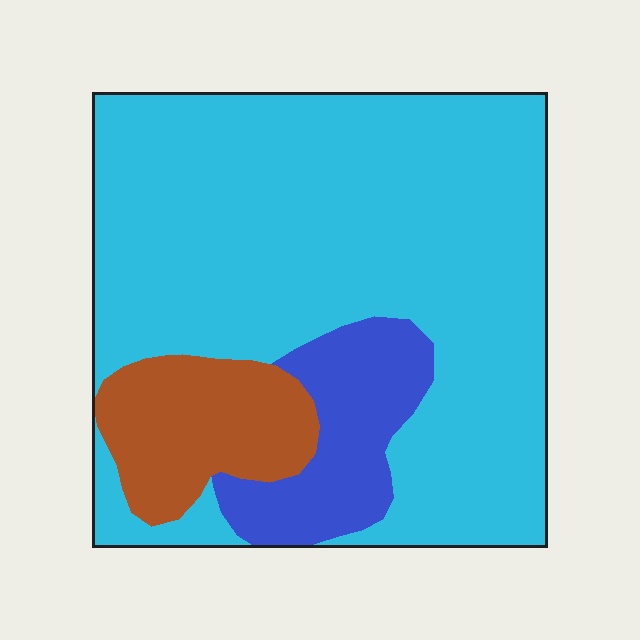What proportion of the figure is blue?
Blue takes up about one eighth (1/8) of the figure.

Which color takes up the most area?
Cyan, at roughly 75%.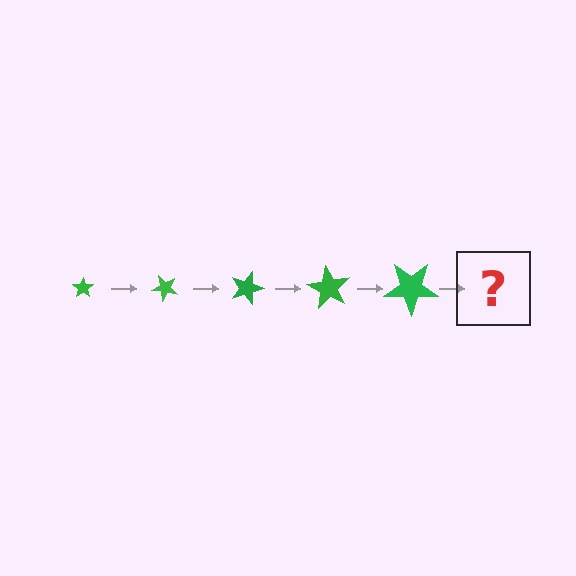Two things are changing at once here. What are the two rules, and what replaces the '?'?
The two rules are that the star grows larger each step and it rotates 45 degrees each step. The '?' should be a star, larger than the previous one and rotated 225 degrees from the start.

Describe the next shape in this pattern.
It should be a star, larger than the previous one and rotated 225 degrees from the start.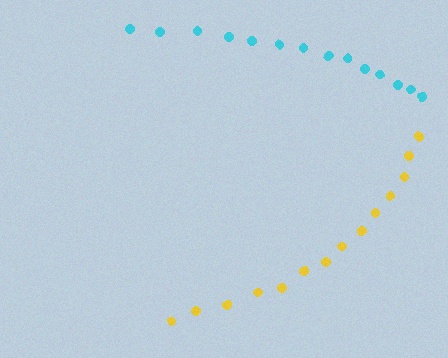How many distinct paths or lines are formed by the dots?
There are 2 distinct paths.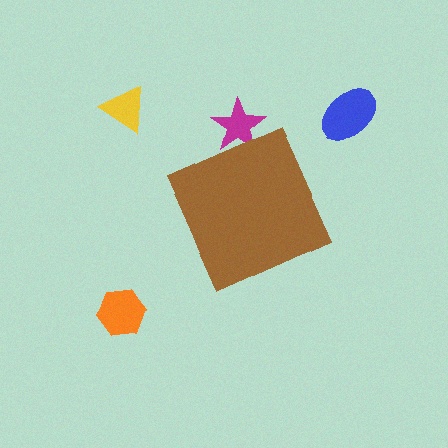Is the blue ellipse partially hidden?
No, the blue ellipse is fully visible.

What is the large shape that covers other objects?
A brown diamond.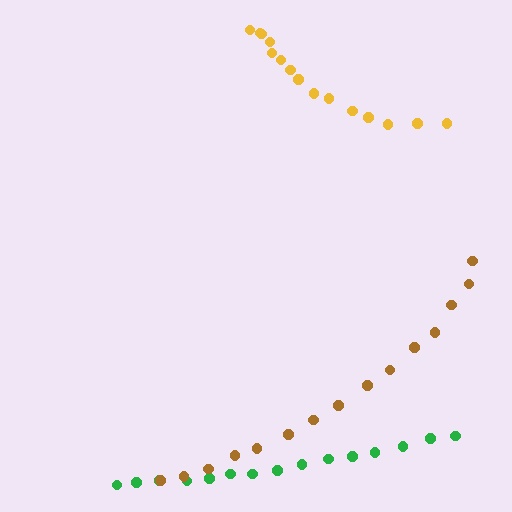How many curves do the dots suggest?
There are 3 distinct paths.